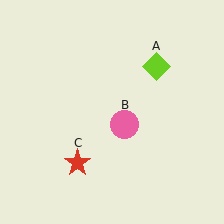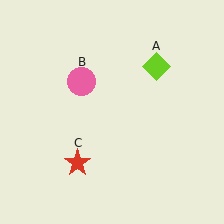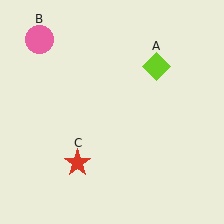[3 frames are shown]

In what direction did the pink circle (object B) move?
The pink circle (object B) moved up and to the left.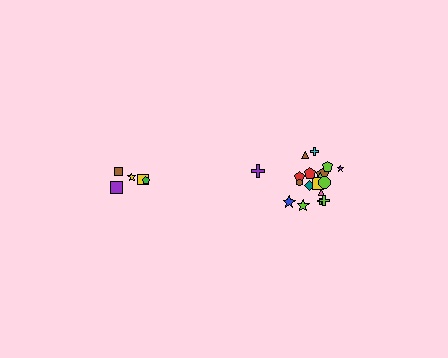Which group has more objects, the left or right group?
The right group.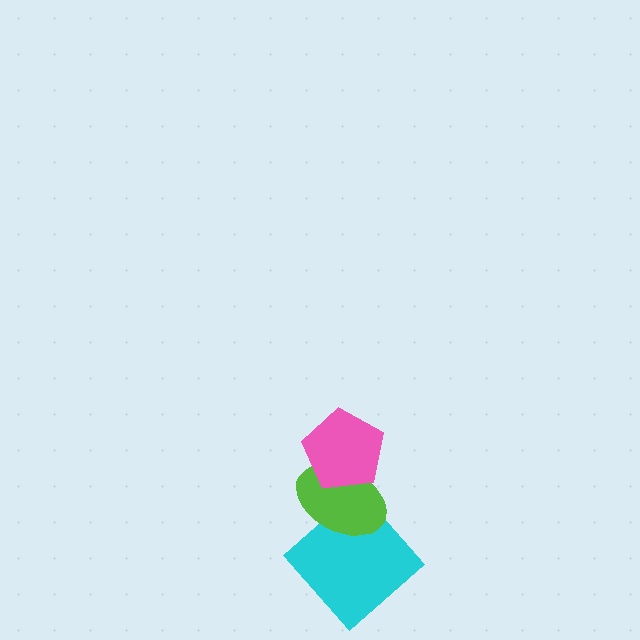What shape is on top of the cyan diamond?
The lime ellipse is on top of the cyan diamond.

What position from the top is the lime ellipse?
The lime ellipse is 2nd from the top.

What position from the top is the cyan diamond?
The cyan diamond is 3rd from the top.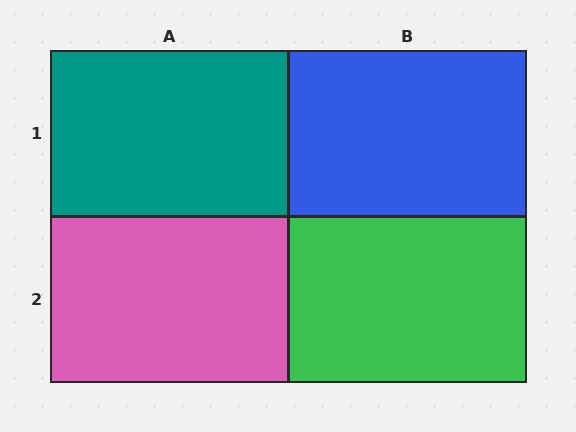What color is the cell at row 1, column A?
Teal.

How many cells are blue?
1 cell is blue.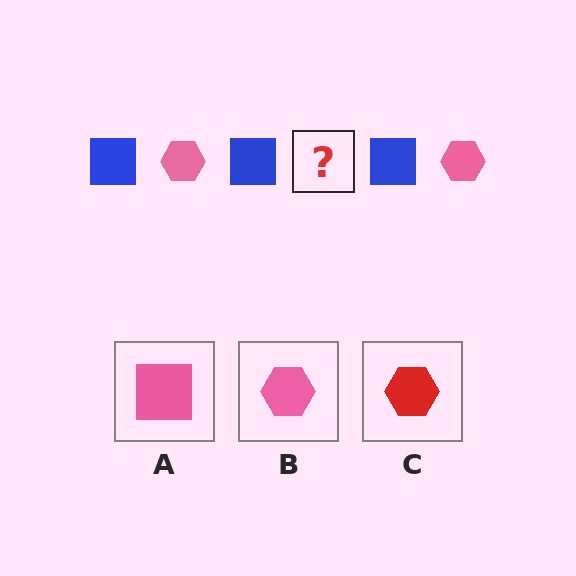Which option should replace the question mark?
Option B.